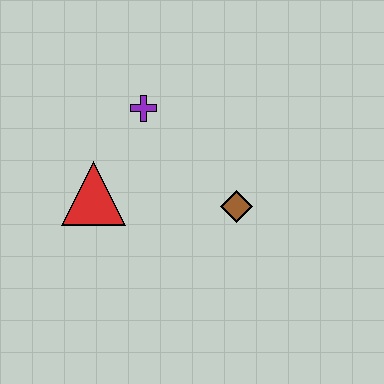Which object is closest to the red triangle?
The purple cross is closest to the red triangle.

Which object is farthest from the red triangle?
The brown diamond is farthest from the red triangle.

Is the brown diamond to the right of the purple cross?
Yes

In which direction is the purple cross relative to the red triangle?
The purple cross is above the red triangle.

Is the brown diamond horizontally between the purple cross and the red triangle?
No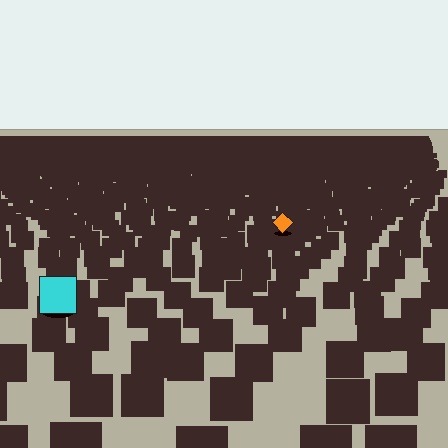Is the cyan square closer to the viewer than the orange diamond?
Yes. The cyan square is closer — you can tell from the texture gradient: the ground texture is coarser near it.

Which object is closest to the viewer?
The cyan square is closest. The texture marks near it are larger and more spread out.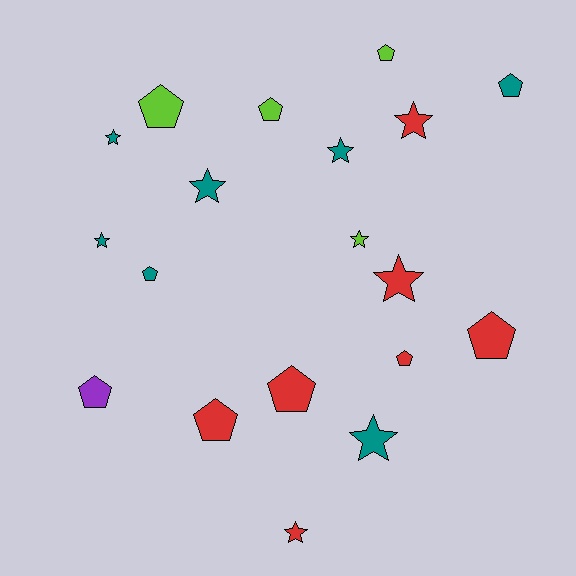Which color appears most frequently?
Red, with 7 objects.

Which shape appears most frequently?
Pentagon, with 10 objects.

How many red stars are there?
There are 3 red stars.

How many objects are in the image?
There are 19 objects.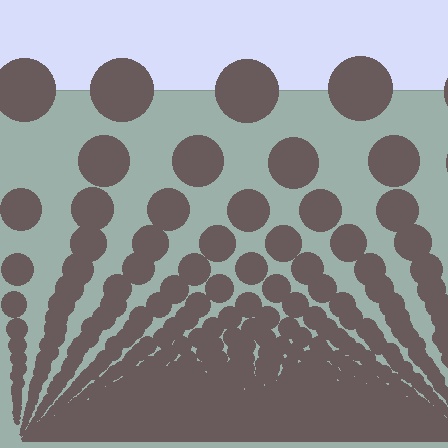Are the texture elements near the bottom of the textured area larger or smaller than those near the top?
Smaller. The gradient is inverted — elements near the bottom are smaller and denser.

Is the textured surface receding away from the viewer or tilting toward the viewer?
The surface appears to tilt toward the viewer. Texture elements get larger and sparser toward the top.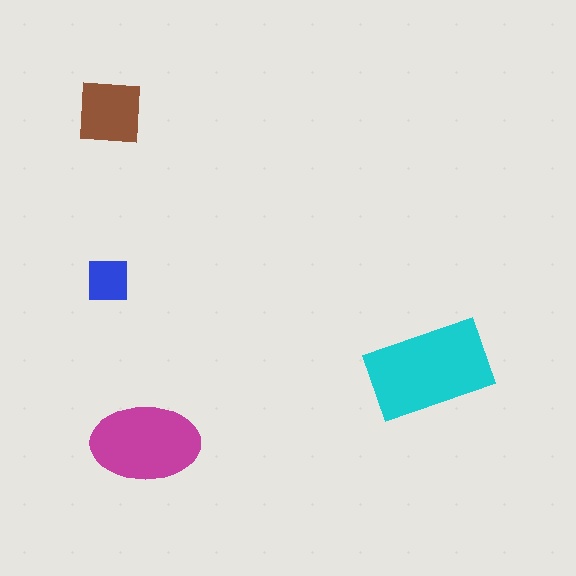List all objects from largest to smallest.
The cyan rectangle, the magenta ellipse, the brown square, the blue square.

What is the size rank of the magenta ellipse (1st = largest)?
2nd.